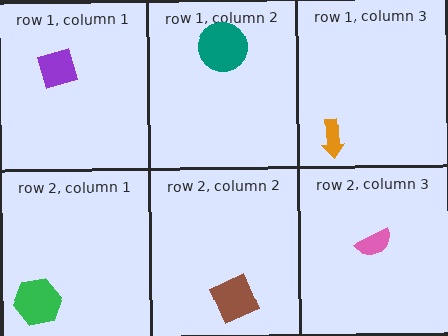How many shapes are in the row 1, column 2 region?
1.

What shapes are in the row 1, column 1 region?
The purple diamond.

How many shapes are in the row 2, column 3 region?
1.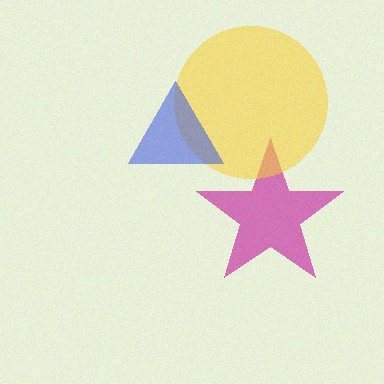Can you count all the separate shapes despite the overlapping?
Yes, there are 3 separate shapes.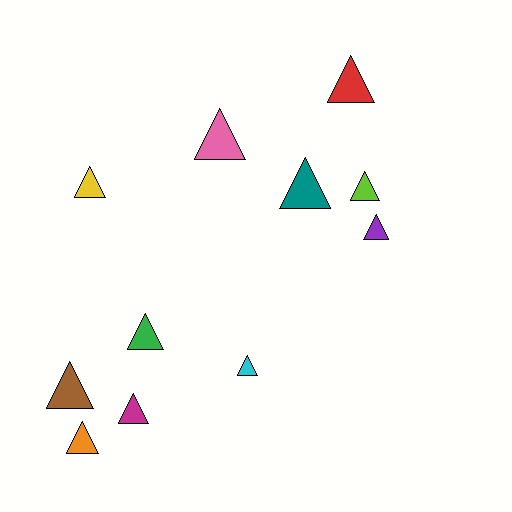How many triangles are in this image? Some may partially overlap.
There are 11 triangles.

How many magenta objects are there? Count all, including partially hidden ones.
There is 1 magenta object.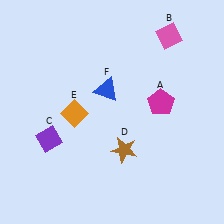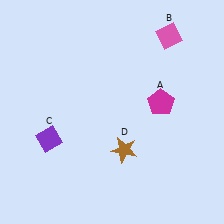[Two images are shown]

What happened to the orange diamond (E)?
The orange diamond (E) was removed in Image 2. It was in the bottom-left area of Image 1.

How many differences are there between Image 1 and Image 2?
There are 2 differences between the two images.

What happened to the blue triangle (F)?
The blue triangle (F) was removed in Image 2. It was in the top-left area of Image 1.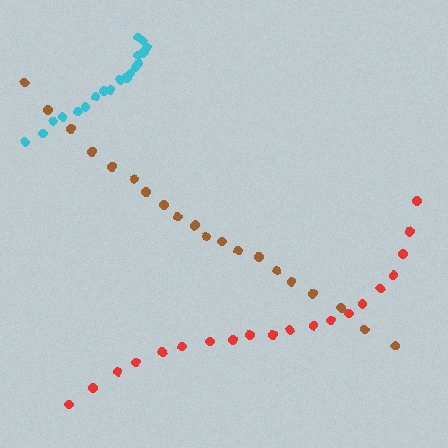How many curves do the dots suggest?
There are 3 distinct paths.